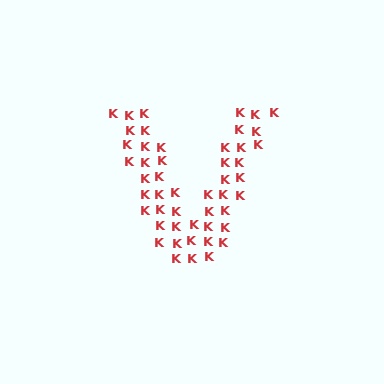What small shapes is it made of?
It is made of small letter K's.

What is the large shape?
The large shape is the letter V.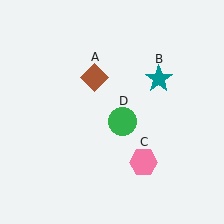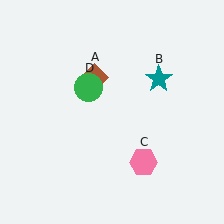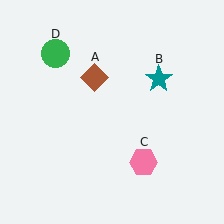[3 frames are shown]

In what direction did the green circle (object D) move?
The green circle (object D) moved up and to the left.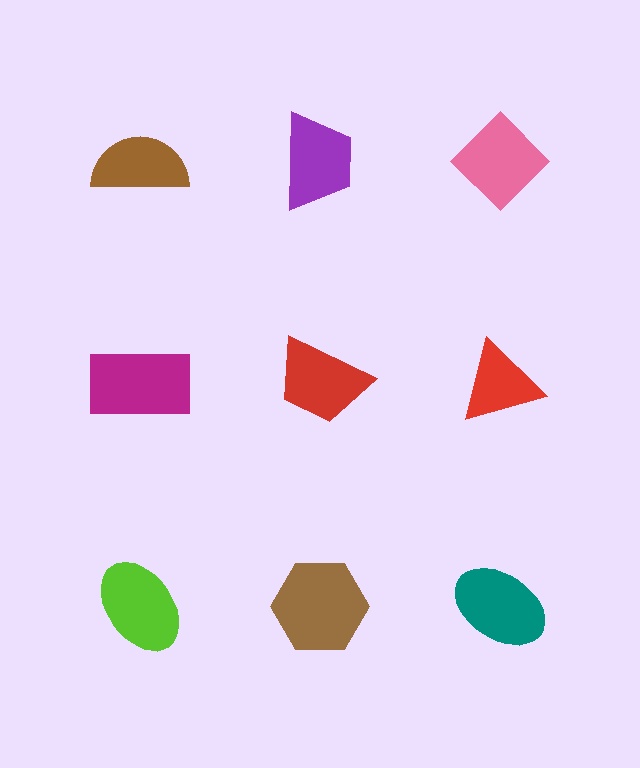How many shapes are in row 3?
3 shapes.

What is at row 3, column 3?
A teal ellipse.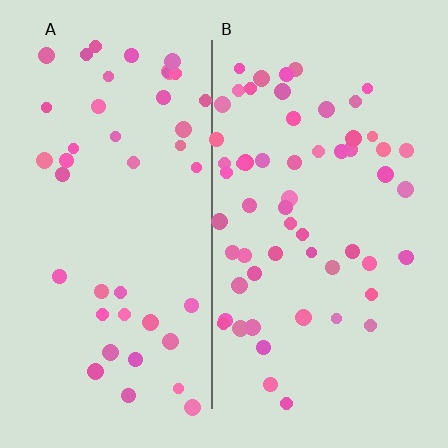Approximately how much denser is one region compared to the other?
Approximately 1.3× — region B over region A.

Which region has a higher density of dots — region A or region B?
B (the right).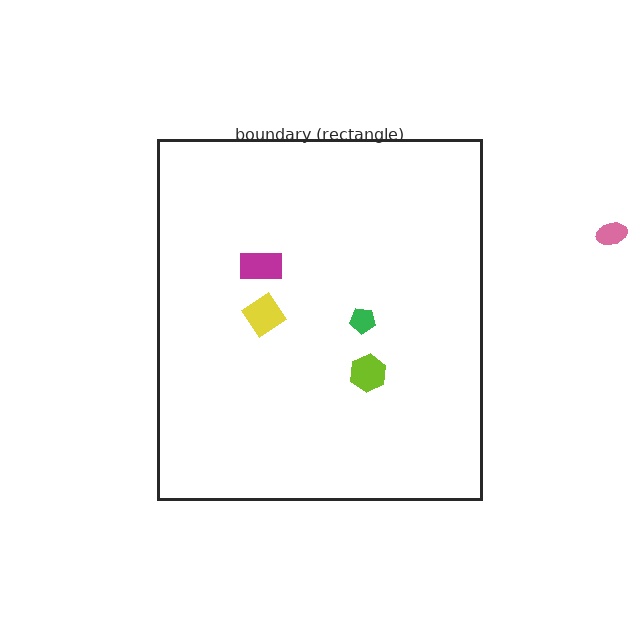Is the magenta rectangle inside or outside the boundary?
Inside.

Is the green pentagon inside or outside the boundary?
Inside.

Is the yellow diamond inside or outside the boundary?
Inside.